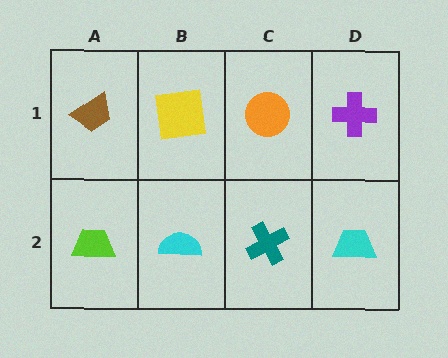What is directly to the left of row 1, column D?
An orange circle.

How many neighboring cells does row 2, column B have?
3.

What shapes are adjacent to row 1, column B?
A cyan semicircle (row 2, column B), a brown trapezoid (row 1, column A), an orange circle (row 1, column C).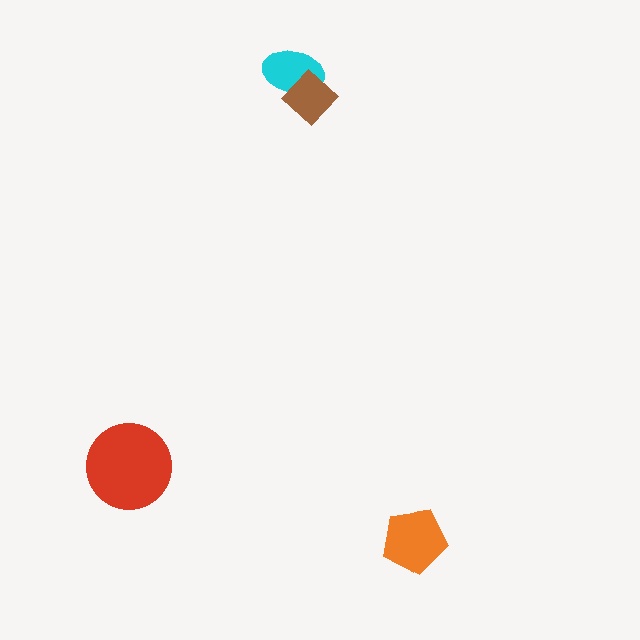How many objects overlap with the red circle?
0 objects overlap with the red circle.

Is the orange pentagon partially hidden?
No, no other shape covers it.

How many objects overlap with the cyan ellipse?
1 object overlaps with the cyan ellipse.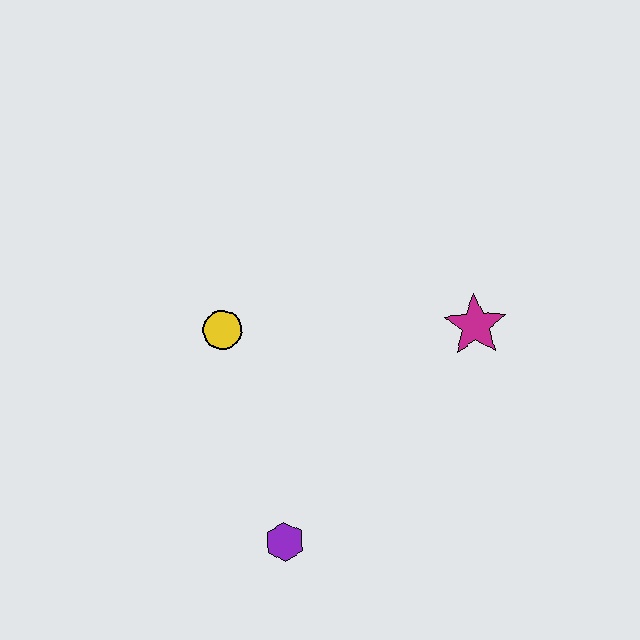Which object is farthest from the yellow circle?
The magenta star is farthest from the yellow circle.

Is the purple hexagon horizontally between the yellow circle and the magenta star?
Yes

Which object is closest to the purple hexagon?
The yellow circle is closest to the purple hexagon.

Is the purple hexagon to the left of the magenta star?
Yes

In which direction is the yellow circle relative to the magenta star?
The yellow circle is to the left of the magenta star.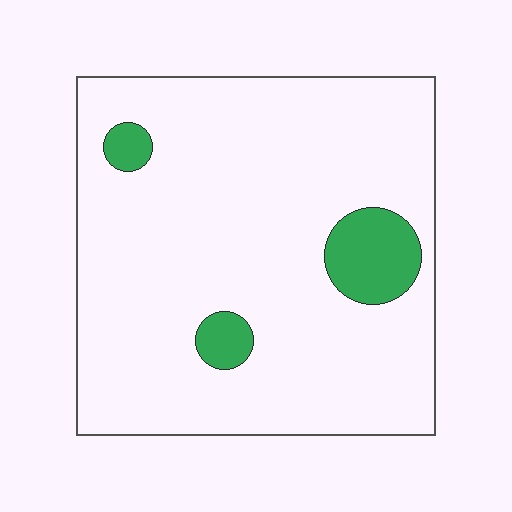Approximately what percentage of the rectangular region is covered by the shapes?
Approximately 10%.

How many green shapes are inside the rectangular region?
3.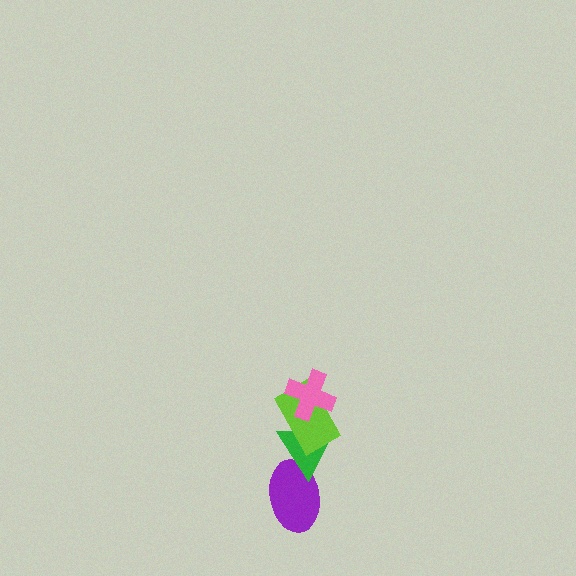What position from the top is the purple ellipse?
The purple ellipse is 4th from the top.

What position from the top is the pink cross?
The pink cross is 1st from the top.